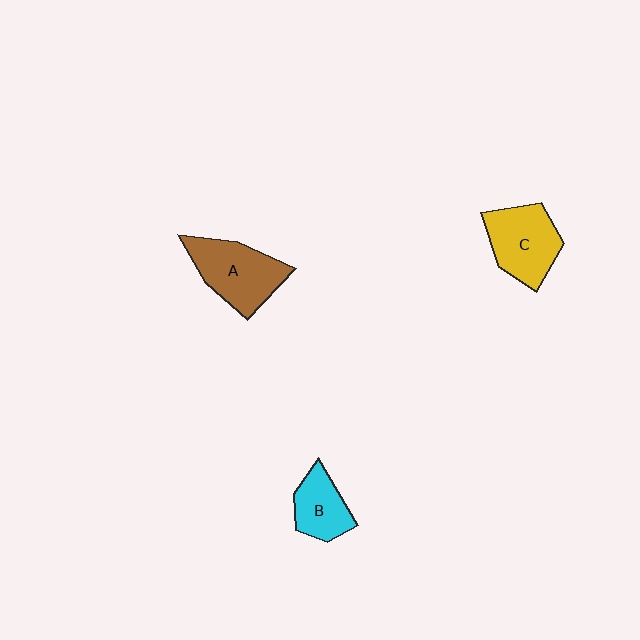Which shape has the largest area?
Shape A (brown).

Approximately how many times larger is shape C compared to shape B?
Approximately 1.5 times.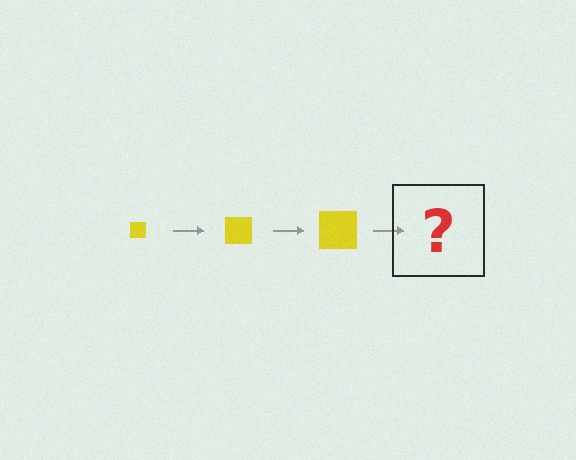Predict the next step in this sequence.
The next step is a yellow square, larger than the previous one.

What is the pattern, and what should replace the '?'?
The pattern is that the square gets progressively larger each step. The '?' should be a yellow square, larger than the previous one.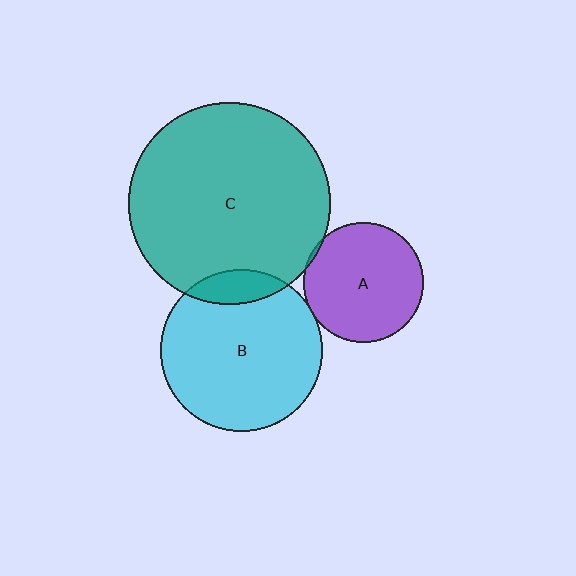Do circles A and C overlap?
Yes.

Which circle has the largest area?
Circle C (teal).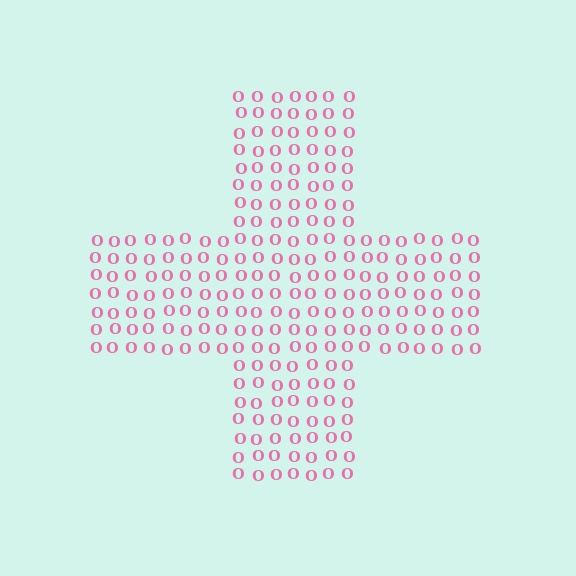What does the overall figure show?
The overall figure shows a cross.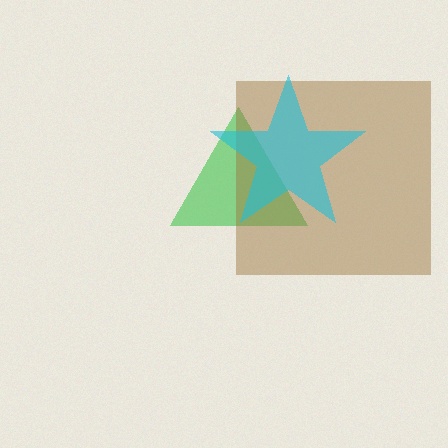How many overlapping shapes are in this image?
There are 3 overlapping shapes in the image.